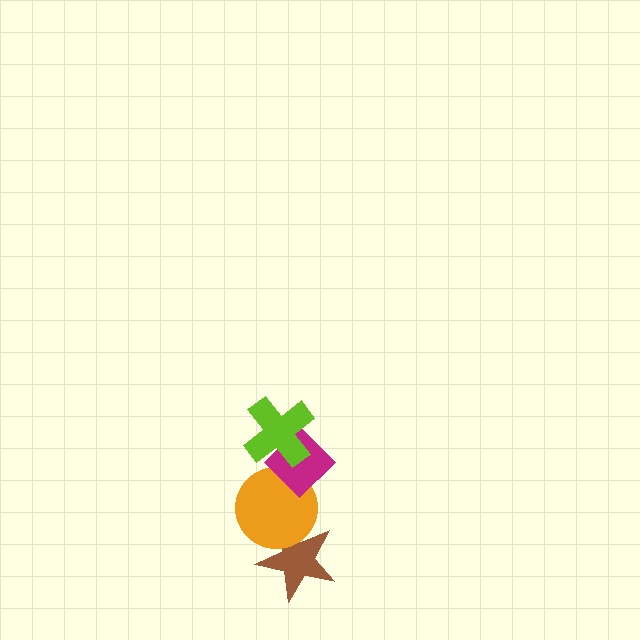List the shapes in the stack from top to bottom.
From top to bottom: the lime cross, the magenta diamond, the orange circle, the brown star.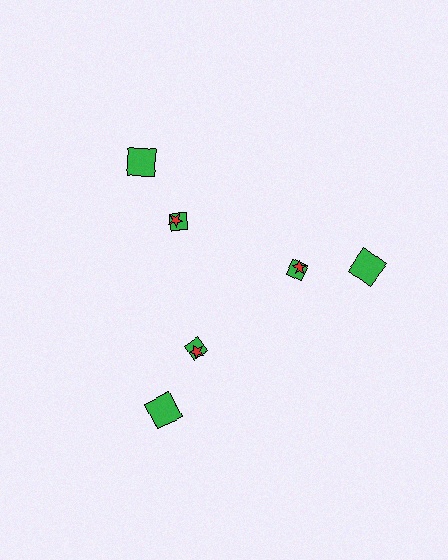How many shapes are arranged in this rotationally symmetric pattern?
There are 9 shapes, arranged in 3 groups of 3.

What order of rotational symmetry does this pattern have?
This pattern has 3-fold rotational symmetry.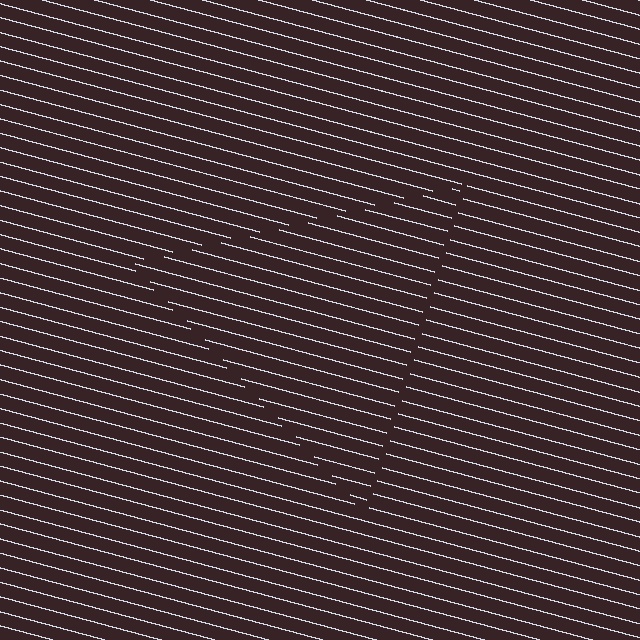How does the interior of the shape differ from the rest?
The interior of the shape contains the same grating, shifted by half a period — the contour is defined by the phase discontinuity where line-ends from the inner and outer gratings abut.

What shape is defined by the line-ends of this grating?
An illusory triangle. The interior of the shape contains the same grating, shifted by half a period — the contour is defined by the phase discontinuity where line-ends from the inner and outer gratings abut.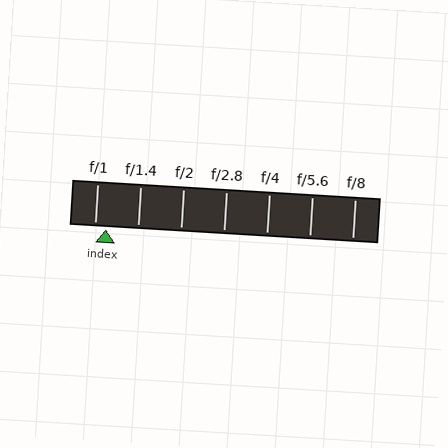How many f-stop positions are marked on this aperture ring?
There are 7 f-stop positions marked.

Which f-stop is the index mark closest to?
The index mark is closest to f/1.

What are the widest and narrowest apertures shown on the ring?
The widest aperture shown is f/1 and the narrowest is f/8.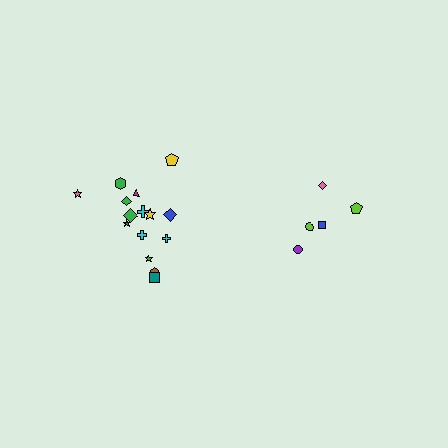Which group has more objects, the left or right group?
The left group.